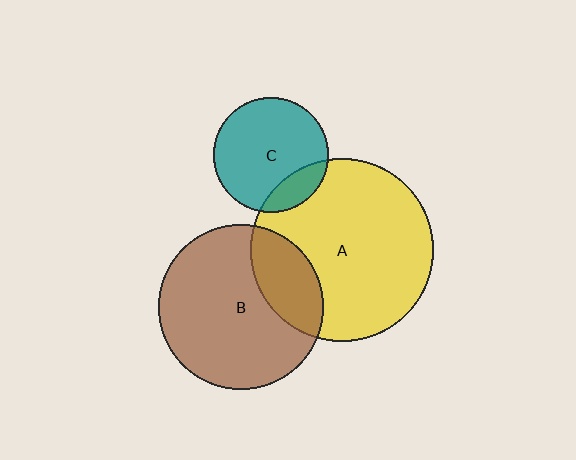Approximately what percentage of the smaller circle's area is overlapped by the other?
Approximately 25%.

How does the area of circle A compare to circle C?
Approximately 2.6 times.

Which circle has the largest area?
Circle A (yellow).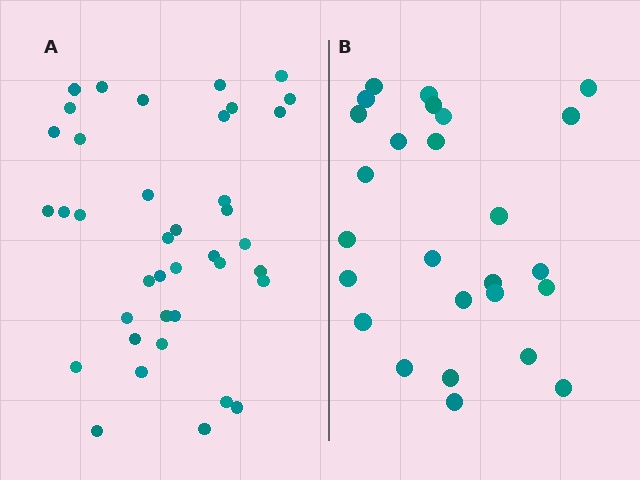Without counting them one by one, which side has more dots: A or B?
Region A (the left region) has more dots.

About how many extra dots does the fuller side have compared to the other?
Region A has approximately 15 more dots than region B.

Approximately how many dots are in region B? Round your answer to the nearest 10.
About 30 dots. (The exact count is 26, which rounds to 30.)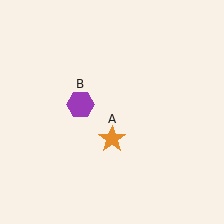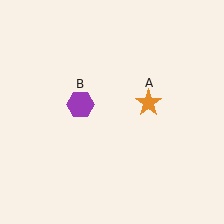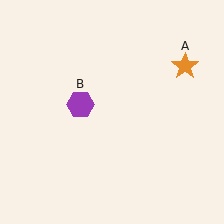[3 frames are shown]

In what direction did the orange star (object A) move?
The orange star (object A) moved up and to the right.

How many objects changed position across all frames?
1 object changed position: orange star (object A).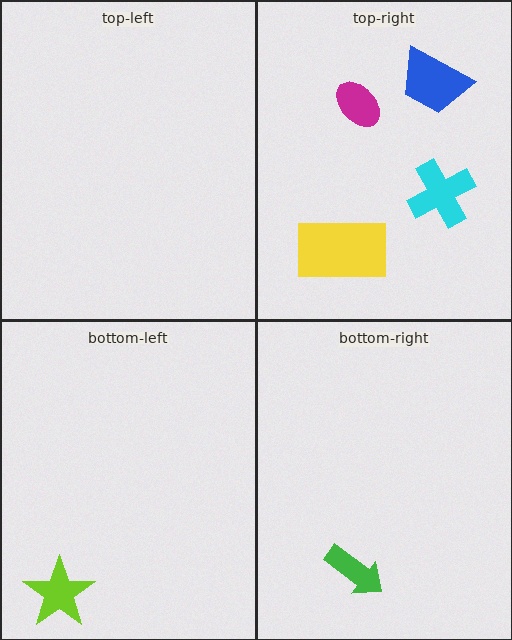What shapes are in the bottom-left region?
The lime star.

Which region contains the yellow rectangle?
The top-right region.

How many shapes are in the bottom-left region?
1.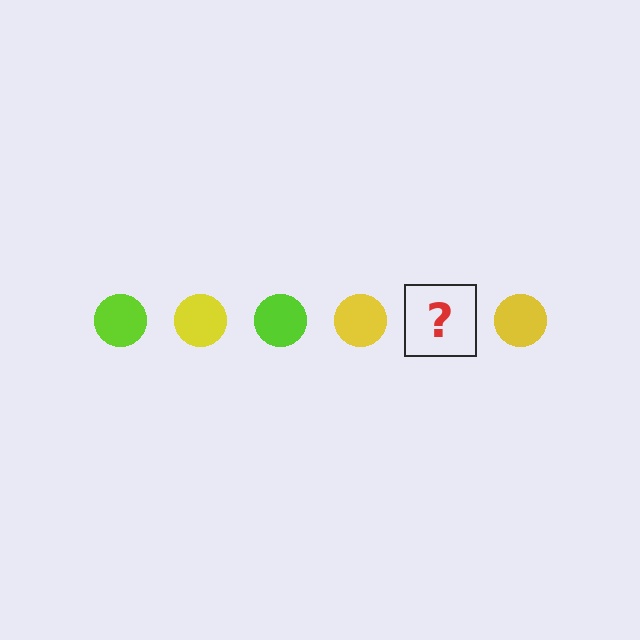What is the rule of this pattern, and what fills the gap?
The rule is that the pattern cycles through lime, yellow circles. The gap should be filled with a lime circle.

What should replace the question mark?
The question mark should be replaced with a lime circle.